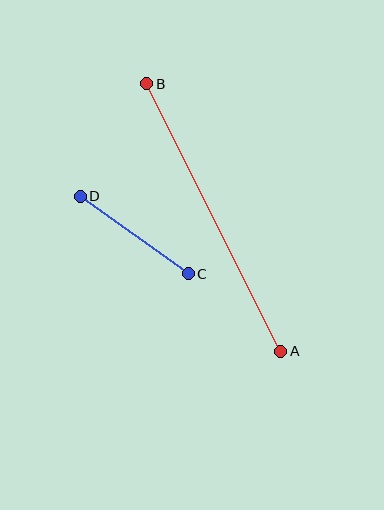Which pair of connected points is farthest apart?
Points A and B are farthest apart.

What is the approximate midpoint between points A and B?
The midpoint is at approximately (214, 218) pixels.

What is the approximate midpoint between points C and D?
The midpoint is at approximately (134, 235) pixels.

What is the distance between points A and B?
The distance is approximately 299 pixels.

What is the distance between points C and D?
The distance is approximately 133 pixels.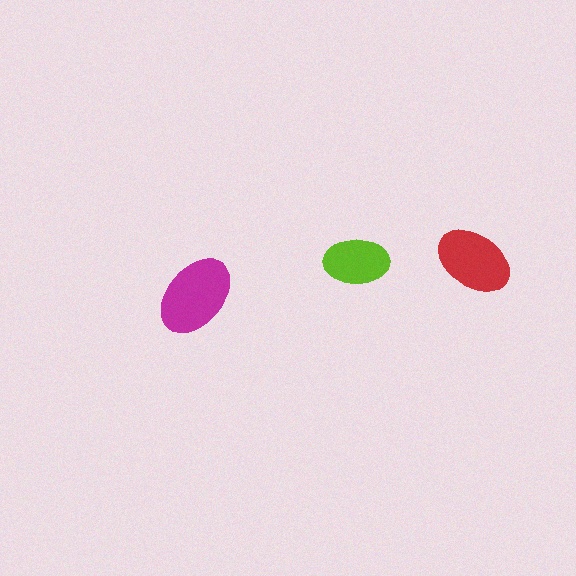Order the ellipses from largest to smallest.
the magenta one, the red one, the lime one.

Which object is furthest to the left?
The magenta ellipse is leftmost.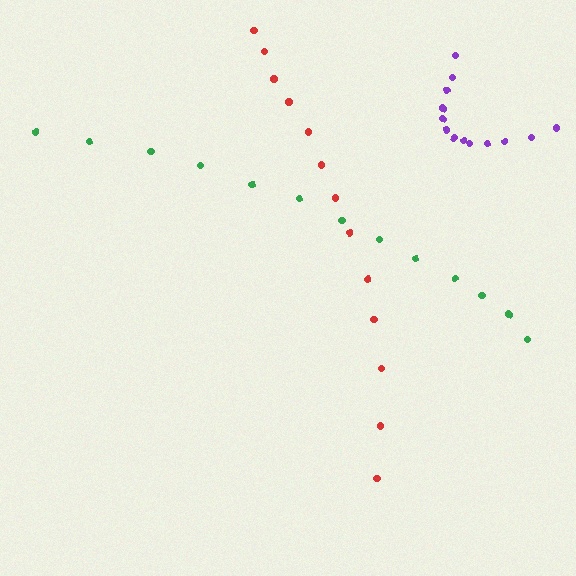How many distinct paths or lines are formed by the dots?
There are 3 distinct paths.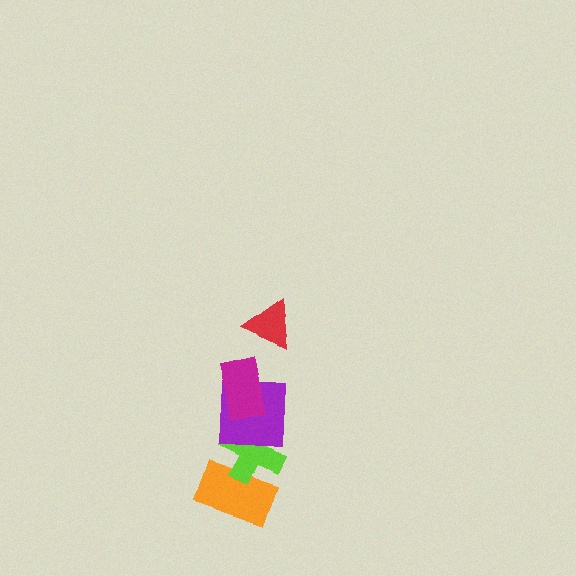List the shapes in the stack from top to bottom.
From top to bottom: the red triangle, the magenta rectangle, the purple square, the lime cross, the orange rectangle.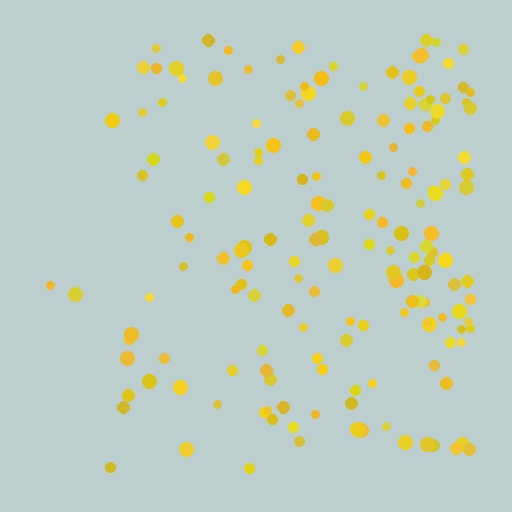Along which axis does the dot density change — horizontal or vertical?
Horizontal.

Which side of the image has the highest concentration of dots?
The right.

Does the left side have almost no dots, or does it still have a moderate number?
Still a moderate number, just noticeably fewer than the right.